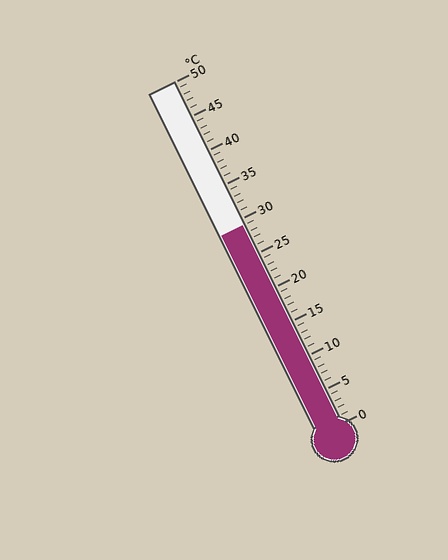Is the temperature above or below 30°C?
The temperature is below 30°C.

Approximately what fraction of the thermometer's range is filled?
The thermometer is filled to approximately 60% of its range.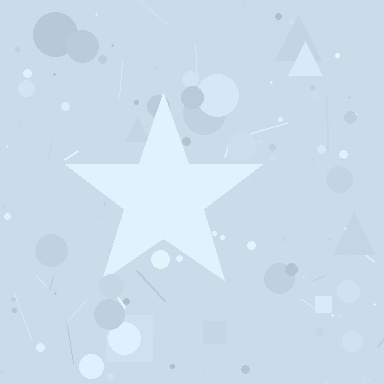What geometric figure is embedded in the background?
A star is embedded in the background.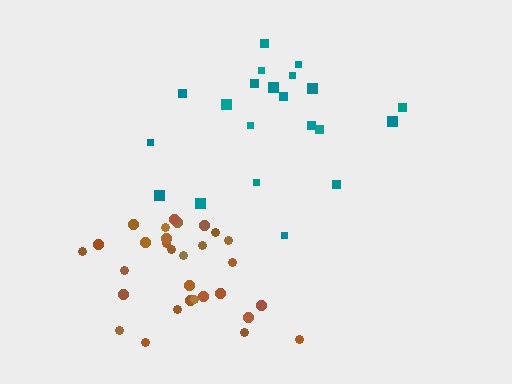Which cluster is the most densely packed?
Brown.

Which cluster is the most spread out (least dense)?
Teal.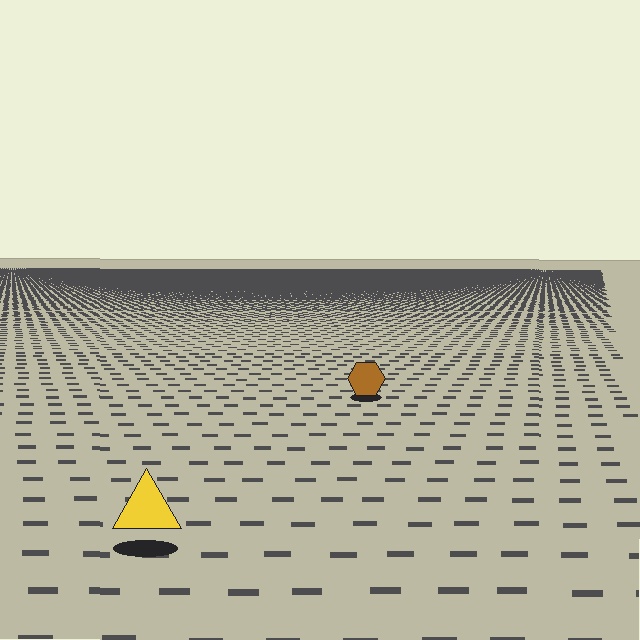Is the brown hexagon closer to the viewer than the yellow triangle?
No. The yellow triangle is closer — you can tell from the texture gradient: the ground texture is coarser near it.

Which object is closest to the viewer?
The yellow triangle is closest. The texture marks near it are larger and more spread out.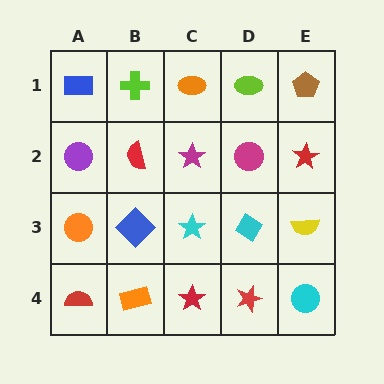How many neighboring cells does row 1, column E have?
2.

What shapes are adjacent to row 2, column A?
A blue rectangle (row 1, column A), an orange circle (row 3, column A), a red semicircle (row 2, column B).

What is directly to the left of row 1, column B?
A blue rectangle.